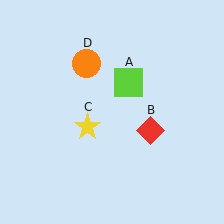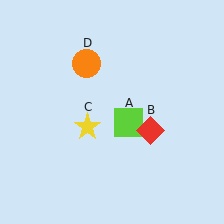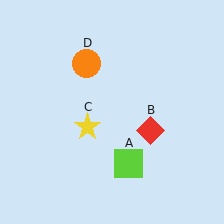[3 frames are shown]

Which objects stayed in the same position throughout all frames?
Red diamond (object B) and yellow star (object C) and orange circle (object D) remained stationary.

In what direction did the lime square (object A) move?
The lime square (object A) moved down.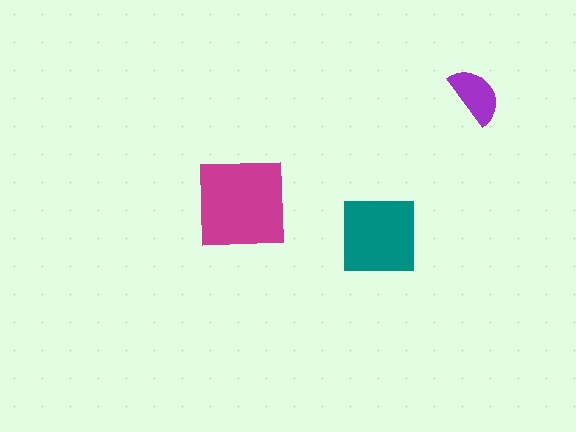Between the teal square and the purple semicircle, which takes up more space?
The teal square.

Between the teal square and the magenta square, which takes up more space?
The magenta square.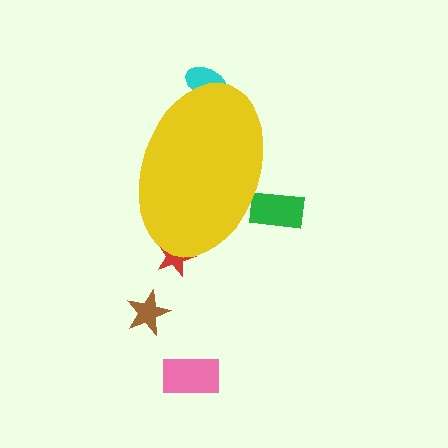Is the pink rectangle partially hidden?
No, the pink rectangle is fully visible.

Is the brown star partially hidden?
No, the brown star is fully visible.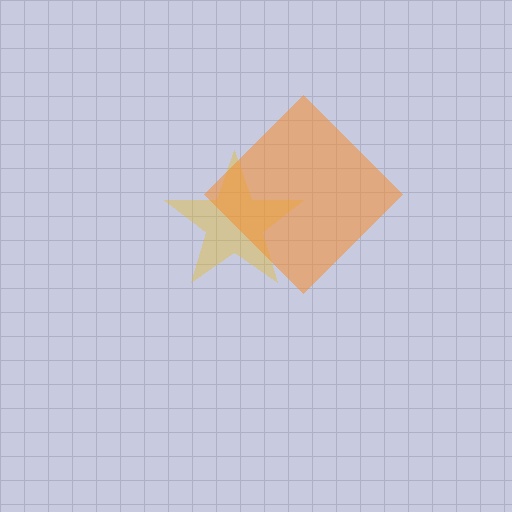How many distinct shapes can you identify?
There are 2 distinct shapes: a yellow star, an orange diamond.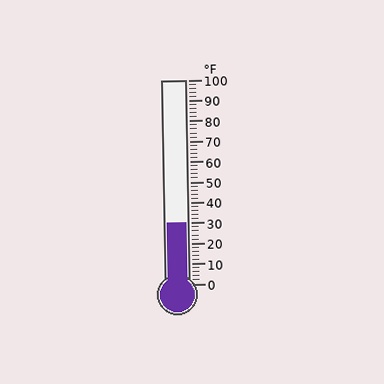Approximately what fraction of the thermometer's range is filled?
The thermometer is filled to approximately 30% of its range.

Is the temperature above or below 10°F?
The temperature is above 10°F.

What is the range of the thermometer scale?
The thermometer scale ranges from 0°F to 100°F.